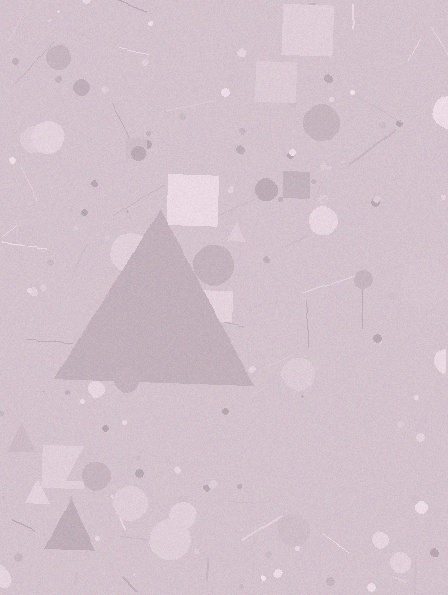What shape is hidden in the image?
A triangle is hidden in the image.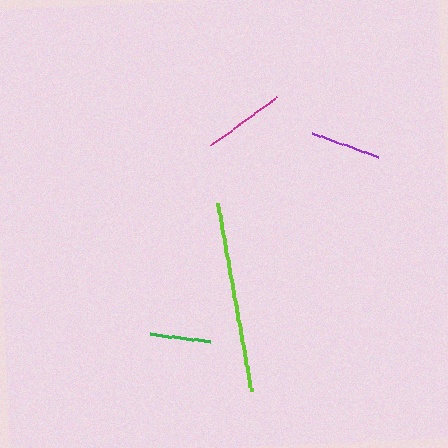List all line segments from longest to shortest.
From longest to shortest: lime, magenta, purple, green.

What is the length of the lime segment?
The lime segment is approximately 190 pixels long.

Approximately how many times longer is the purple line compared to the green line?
The purple line is approximately 1.2 times the length of the green line.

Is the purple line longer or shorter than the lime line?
The lime line is longer than the purple line.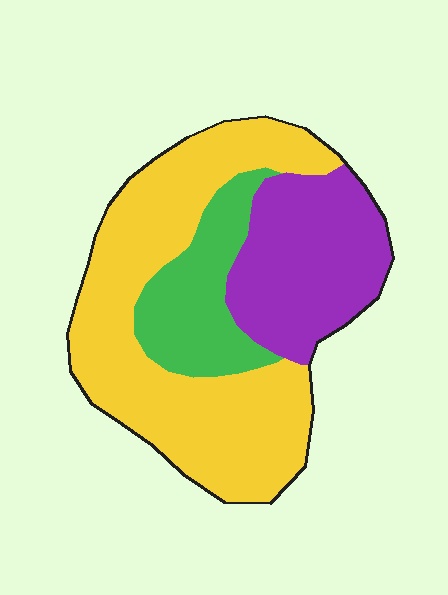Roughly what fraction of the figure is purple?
Purple takes up about one quarter (1/4) of the figure.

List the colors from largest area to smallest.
From largest to smallest: yellow, purple, green.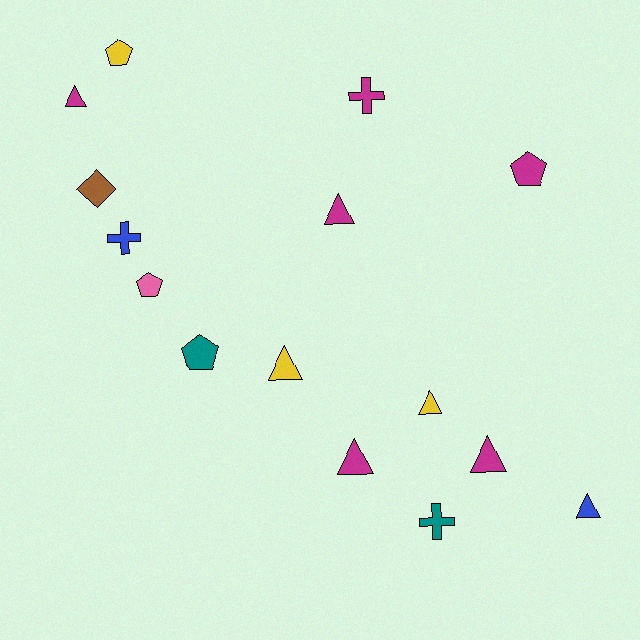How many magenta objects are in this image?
There are 6 magenta objects.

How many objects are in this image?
There are 15 objects.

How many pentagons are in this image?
There are 4 pentagons.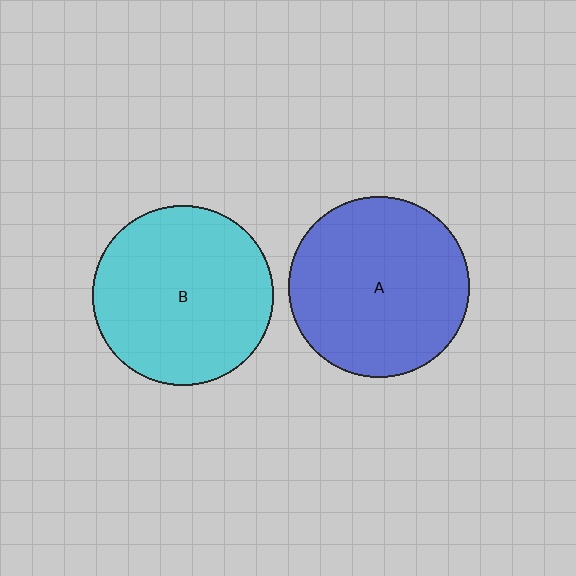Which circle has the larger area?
Circle A (blue).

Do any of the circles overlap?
No, none of the circles overlap.